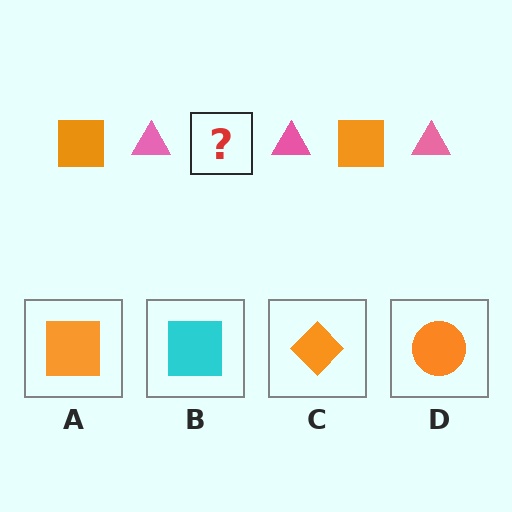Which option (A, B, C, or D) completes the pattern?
A.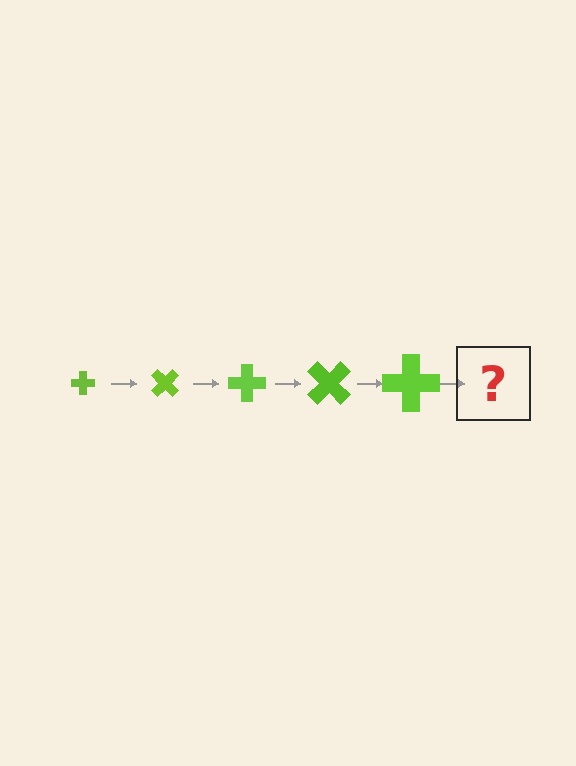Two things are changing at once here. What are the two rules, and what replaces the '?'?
The two rules are that the cross grows larger each step and it rotates 45 degrees each step. The '?' should be a cross, larger than the previous one and rotated 225 degrees from the start.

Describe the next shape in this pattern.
It should be a cross, larger than the previous one and rotated 225 degrees from the start.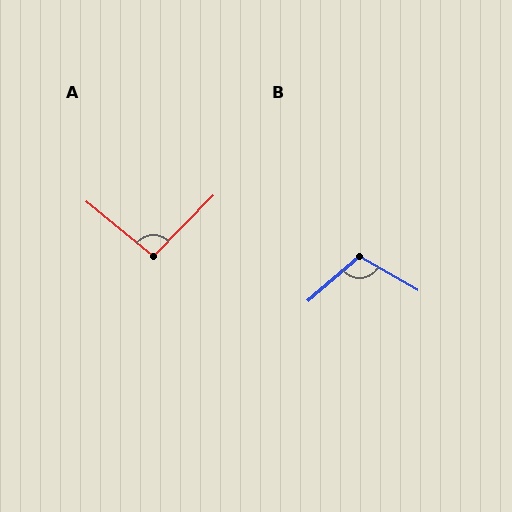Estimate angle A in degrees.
Approximately 95 degrees.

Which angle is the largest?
B, at approximately 109 degrees.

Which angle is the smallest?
A, at approximately 95 degrees.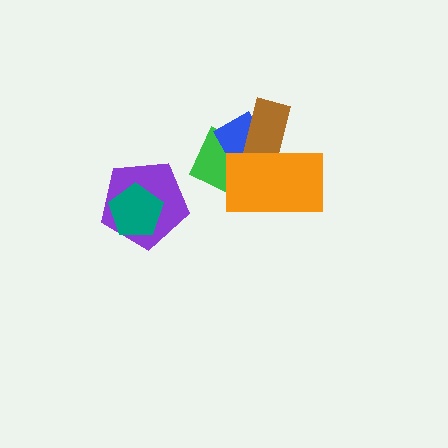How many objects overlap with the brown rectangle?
2 objects overlap with the brown rectangle.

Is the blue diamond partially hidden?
Yes, it is partially covered by another shape.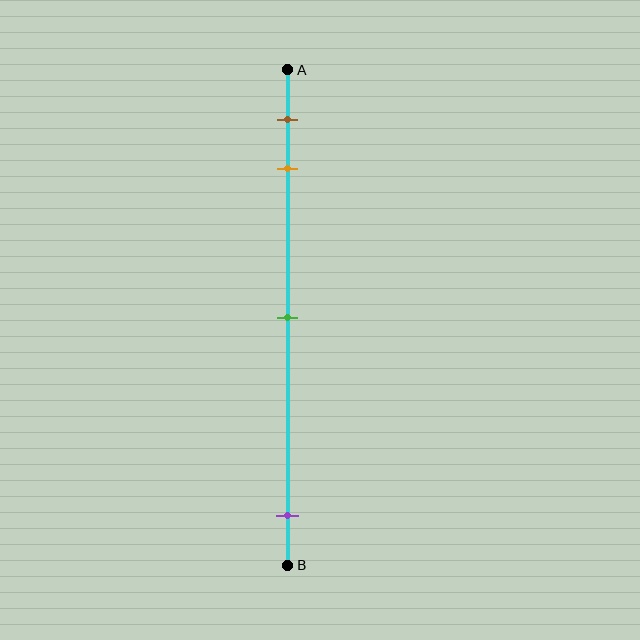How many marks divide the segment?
There are 4 marks dividing the segment.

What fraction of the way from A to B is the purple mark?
The purple mark is approximately 90% (0.9) of the way from A to B.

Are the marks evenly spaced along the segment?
No, the marks are not evenly spaced.